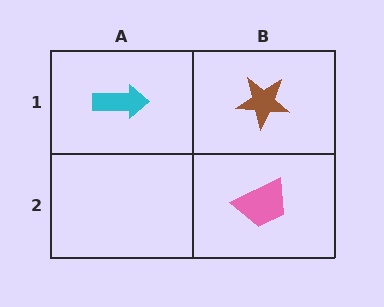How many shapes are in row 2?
1 shape.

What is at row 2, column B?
A pink trapezoid.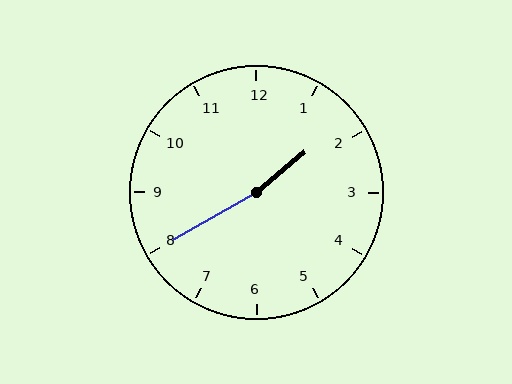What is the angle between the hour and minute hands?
Approximately 170 degrees.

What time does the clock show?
1:40.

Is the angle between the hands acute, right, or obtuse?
It is obtuse.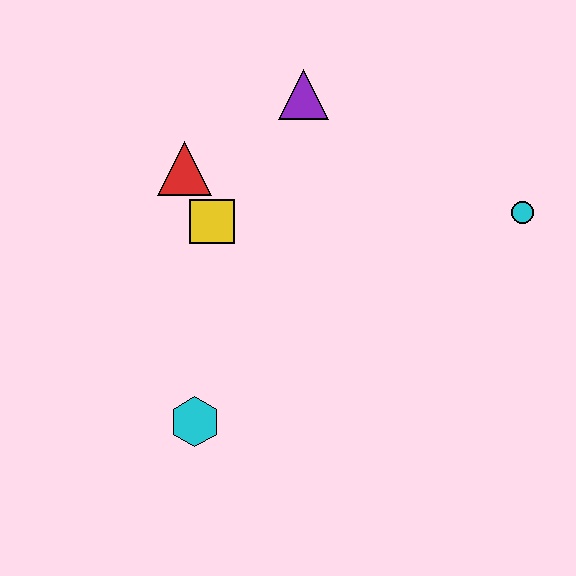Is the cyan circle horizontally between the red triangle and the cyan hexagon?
No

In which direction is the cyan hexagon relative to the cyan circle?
The cyan hexagon is to the left of the cyan circle.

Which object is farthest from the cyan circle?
The cyan hexagon is farthest from the cyan circle.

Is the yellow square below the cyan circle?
Yes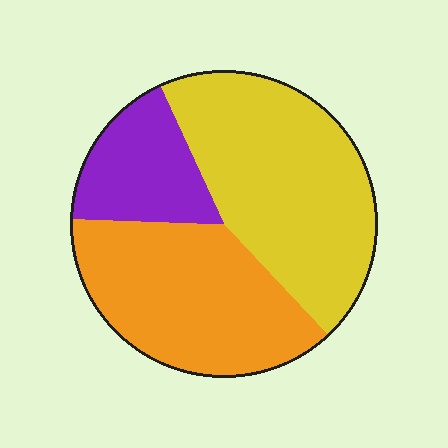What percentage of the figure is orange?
Orange covers 37% of the figure.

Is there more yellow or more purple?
Yellow.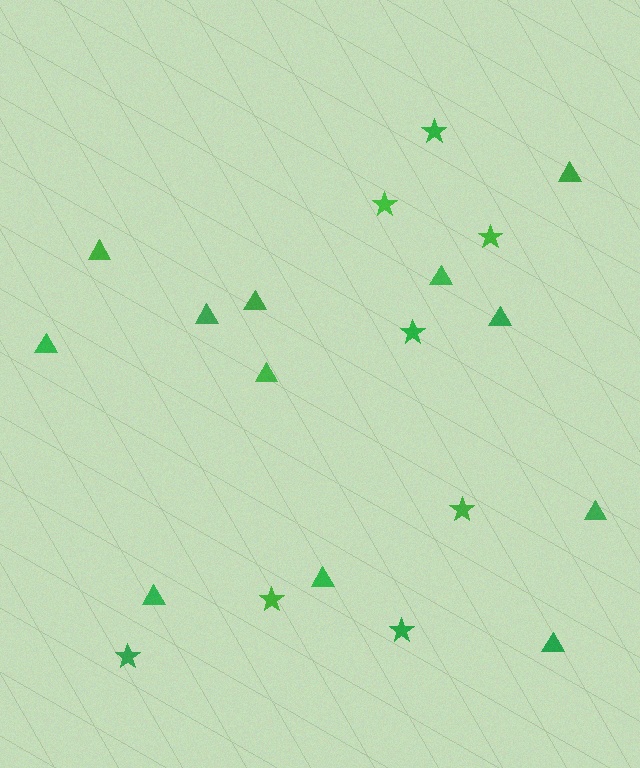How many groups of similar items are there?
There are 2 groups: one group of triangles (12) and one group of stars (8).